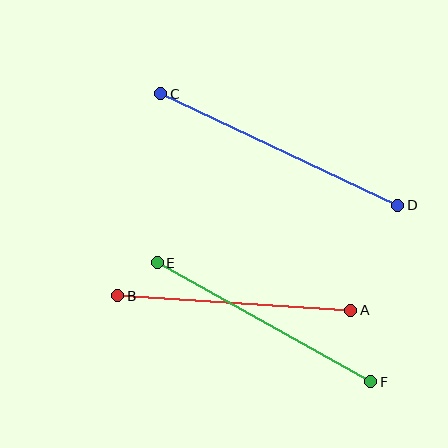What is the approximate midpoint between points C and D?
The midpoint is at approximately (279, 149) pixels.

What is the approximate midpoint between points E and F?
The midpoint is at approximately (264, 322) pixels.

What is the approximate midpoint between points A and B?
The midpoint is at approximately (234, 303) pixels.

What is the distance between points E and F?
The distance is approximately 244 pixels.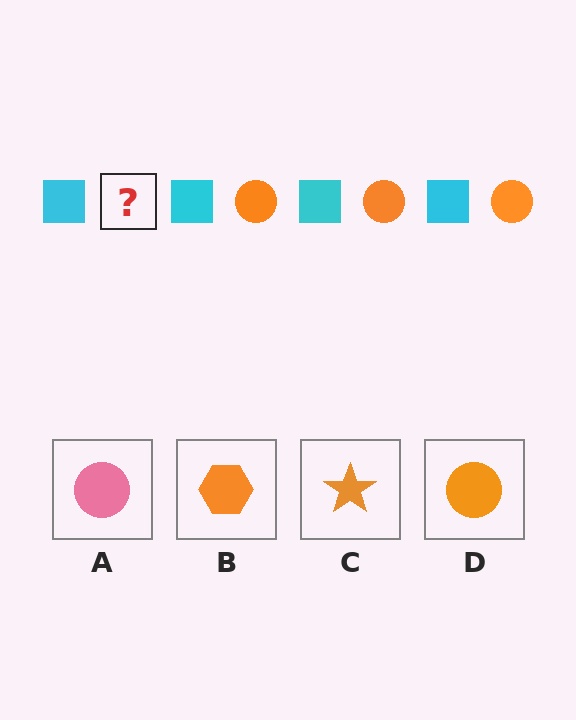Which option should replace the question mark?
Option D.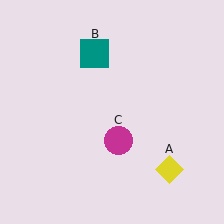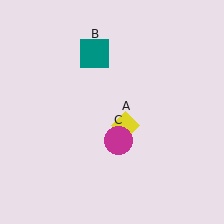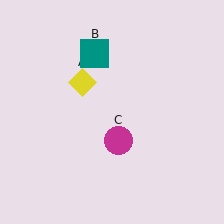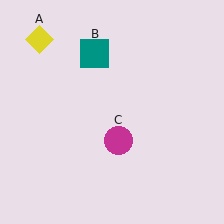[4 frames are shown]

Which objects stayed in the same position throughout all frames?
Teal square (object B) and magenta circle (object C) remained stationary.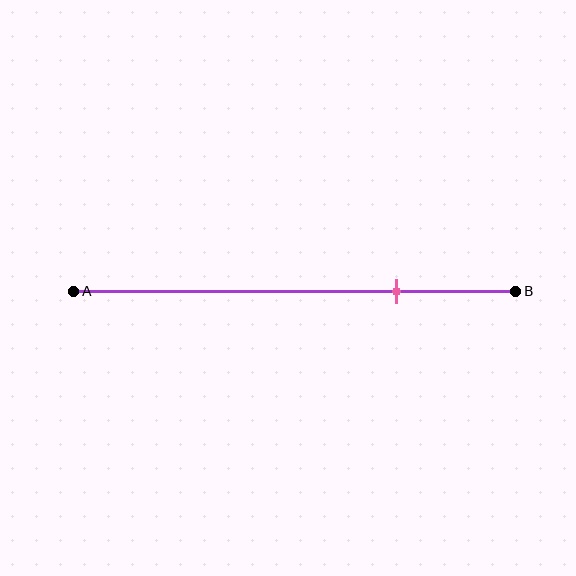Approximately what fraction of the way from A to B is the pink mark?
The pink mark is approximately 75% of the way from A to B.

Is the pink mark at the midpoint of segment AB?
No, the mark is at about 75% from A, not at the 50% midpoint.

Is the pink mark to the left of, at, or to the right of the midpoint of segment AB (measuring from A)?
The pink mark is to the right of the midpoint of segment AB.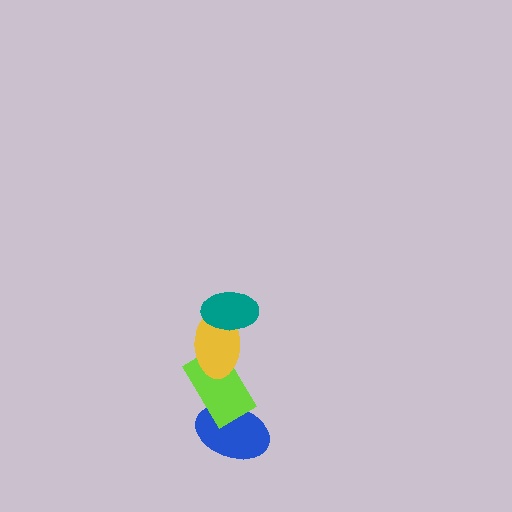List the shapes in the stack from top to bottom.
From top to bottom: the teal ellipse, the yellow ellipse, the lime rectangle, the blue ellipse.